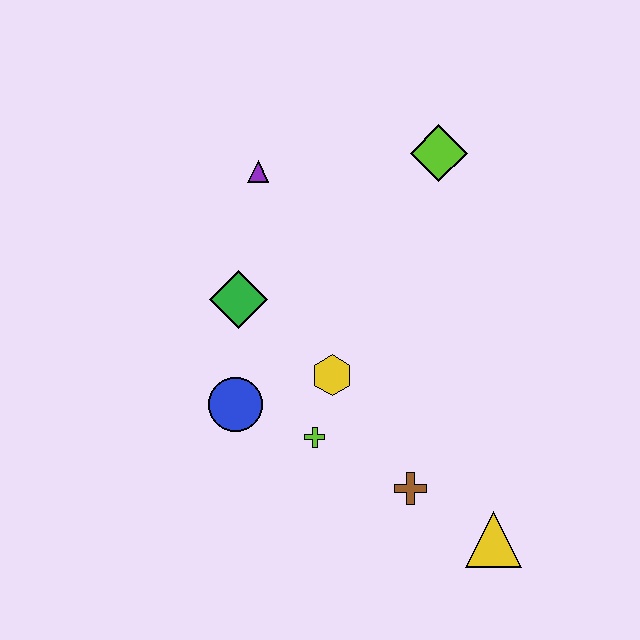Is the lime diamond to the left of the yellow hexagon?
No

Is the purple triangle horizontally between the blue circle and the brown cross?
Yes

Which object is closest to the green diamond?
The blue circle is closest to the green diamond.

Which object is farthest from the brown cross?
The purple triangle is farthest from the brown cross.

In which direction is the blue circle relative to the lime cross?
The blue circle is to the left of the lime cross.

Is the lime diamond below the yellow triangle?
No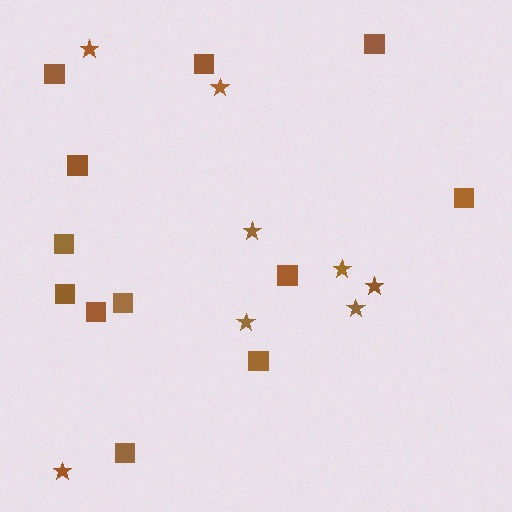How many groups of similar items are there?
There are 2 groups: one group of squares (12) and one group of stars (8).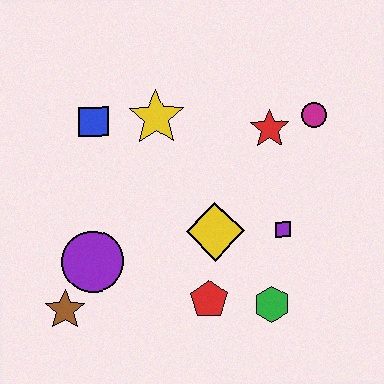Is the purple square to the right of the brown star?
Yes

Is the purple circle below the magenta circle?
Yes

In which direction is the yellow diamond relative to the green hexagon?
The yellow diamond is above the green hexagon.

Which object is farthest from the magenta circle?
The brown star is farthest from the magenta circle.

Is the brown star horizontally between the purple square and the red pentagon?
No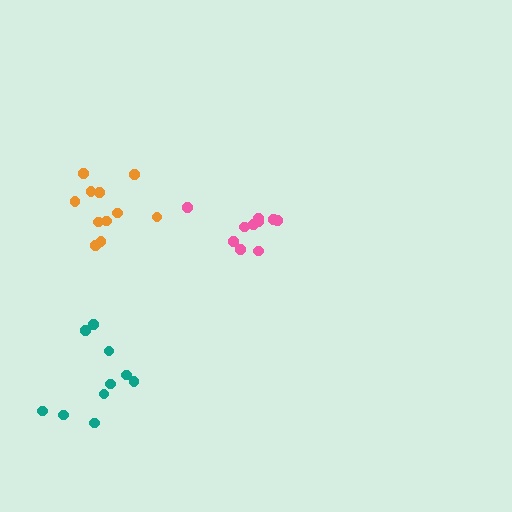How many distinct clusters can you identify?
There are 3 distinct clusters.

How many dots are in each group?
Group 1: 11 dots, Group 2: 11 dots, Group 3: 10 dots (32 total).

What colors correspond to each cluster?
The clusters are colored: pink, orange, teal.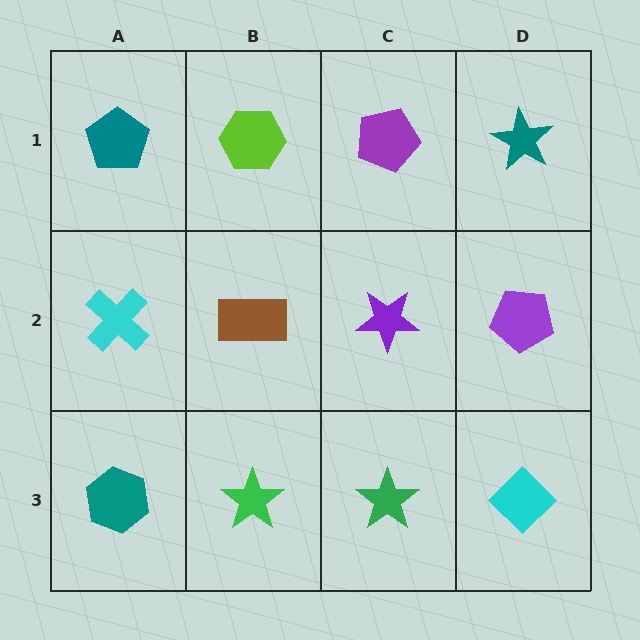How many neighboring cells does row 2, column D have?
3.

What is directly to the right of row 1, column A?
A lime hexagon.